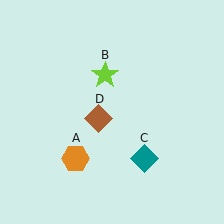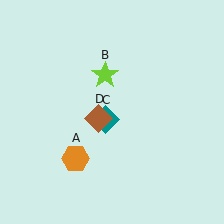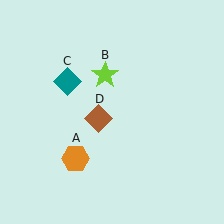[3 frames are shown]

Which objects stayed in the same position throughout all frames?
Orange hexagon (object A) and lime star (object B) and brown diamond (object D) remained stationary.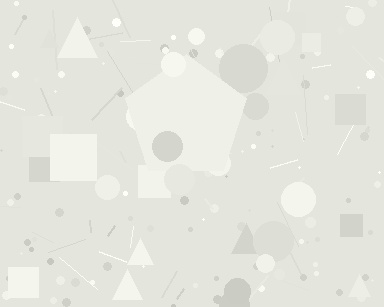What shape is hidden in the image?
A pentagon is hidden in the image.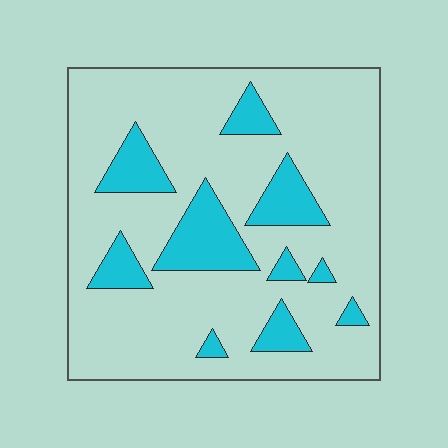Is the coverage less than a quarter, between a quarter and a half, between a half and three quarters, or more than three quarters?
Less than a quarter.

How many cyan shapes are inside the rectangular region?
10.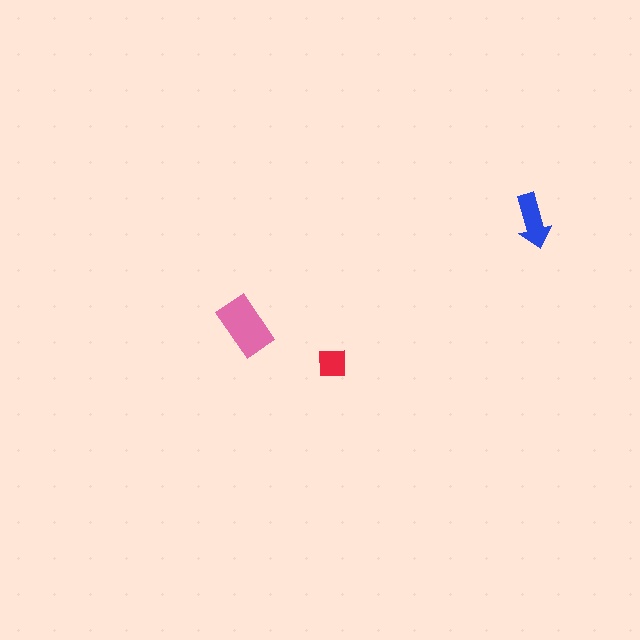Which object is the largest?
The pink rectangle.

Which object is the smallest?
The red square.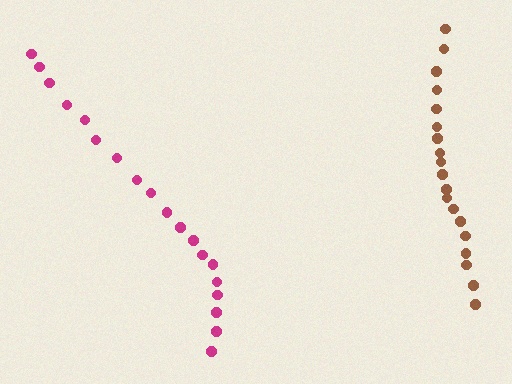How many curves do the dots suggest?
There are 2 distinct paths.